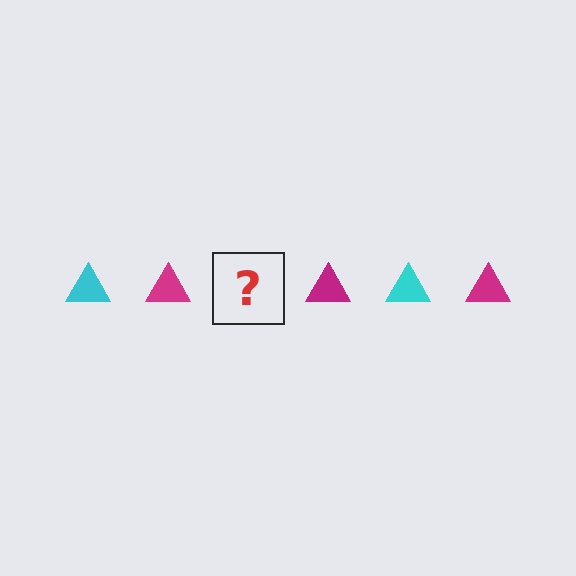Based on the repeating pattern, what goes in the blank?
The blank should be a cyan triangle.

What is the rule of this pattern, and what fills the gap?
The rule is that the pattern cycles through cyan, magenta triangles. The gap should be filled with a cyan triangle.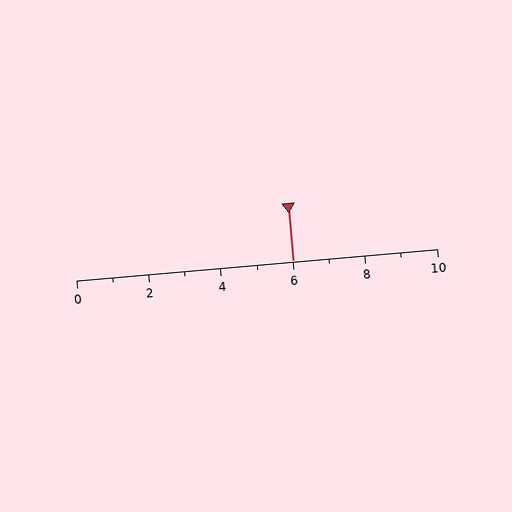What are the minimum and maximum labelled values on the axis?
The axis runs from 0 to 10.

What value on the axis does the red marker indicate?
The marker indicates approximately 6.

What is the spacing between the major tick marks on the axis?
The major ticks are spaced 2 apart.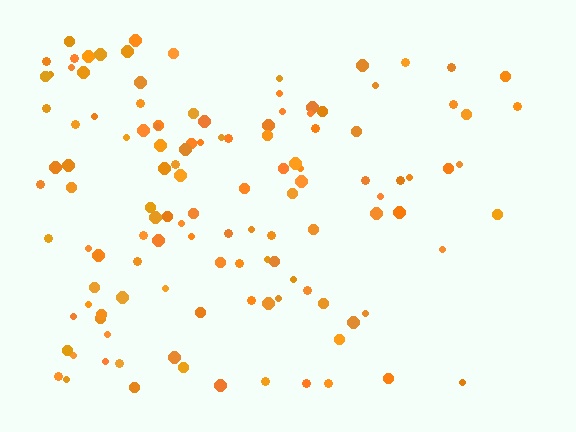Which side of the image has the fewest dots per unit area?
The right.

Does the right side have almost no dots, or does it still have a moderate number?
Still a moderate number, just noticeably fewer than the left.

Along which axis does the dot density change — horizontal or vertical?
Horizontal.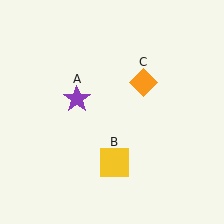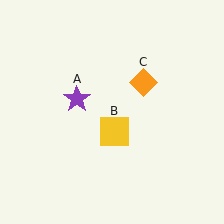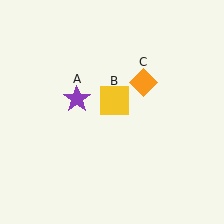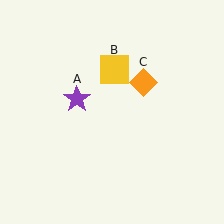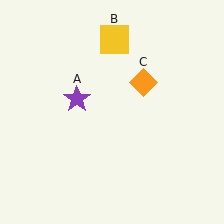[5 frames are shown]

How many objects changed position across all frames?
1 object changed position: yellow square (object B).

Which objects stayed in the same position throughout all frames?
Purple star (object A) and orange diamond (object C) remained stationary.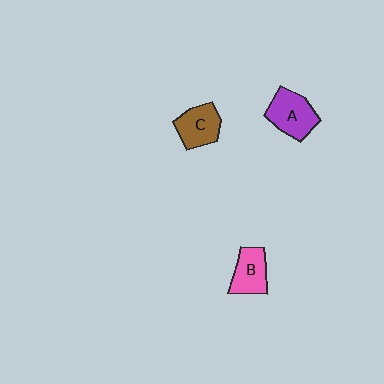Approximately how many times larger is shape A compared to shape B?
Approximately 1.2 times.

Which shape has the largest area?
Shape A (purple).